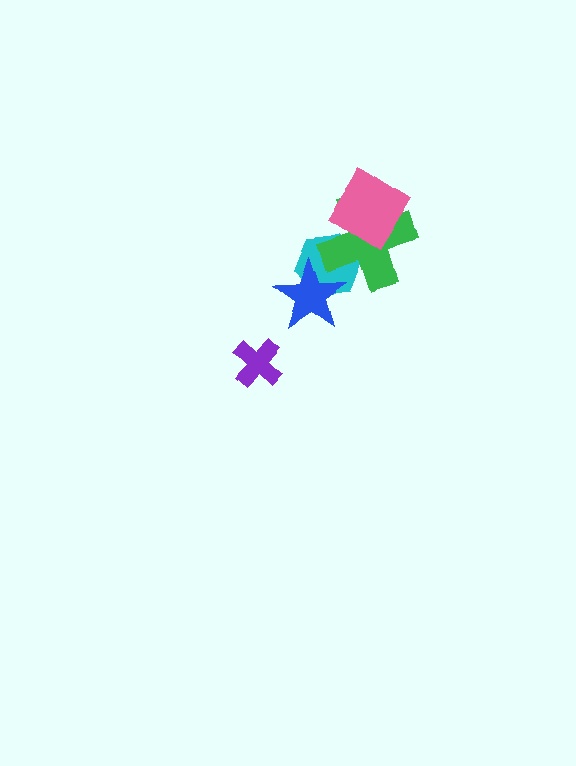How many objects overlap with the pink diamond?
1 object overlaps with the pink diamond.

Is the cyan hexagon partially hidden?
Yes, it is partially covered by another shape.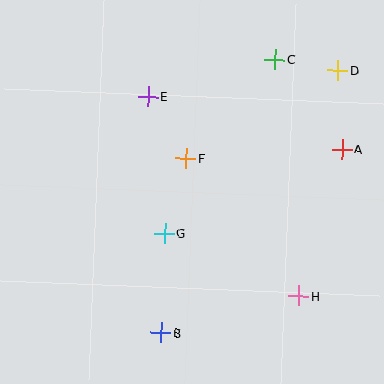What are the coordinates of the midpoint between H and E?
The midpoint between H and E is at (223, 196).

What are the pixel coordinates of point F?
Point F is at (186, 159).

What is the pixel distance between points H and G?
The distance between H and G is 148 pixels.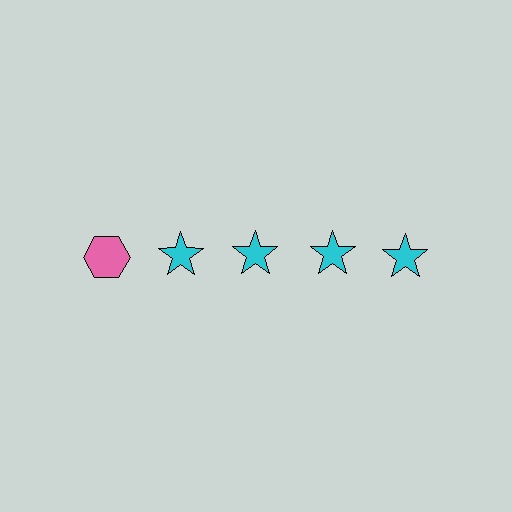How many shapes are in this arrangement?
There are 5 shapes arranged in a grid pattern.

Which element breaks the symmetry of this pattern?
The pink hexagon in the top row, leftmost column breaks the symmetry. All other shapes are cyan stars.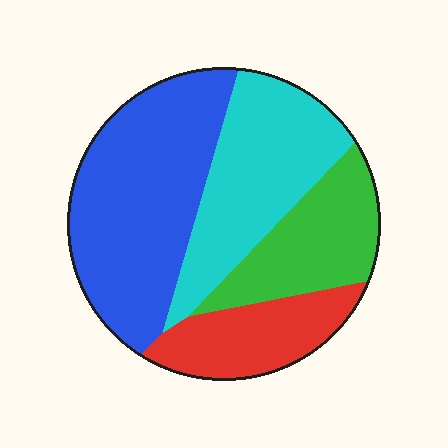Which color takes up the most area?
Blue, at roughly 40%.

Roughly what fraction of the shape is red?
Red covers 16% of the shape.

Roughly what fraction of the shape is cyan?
Cyan covers around 25% of the shape.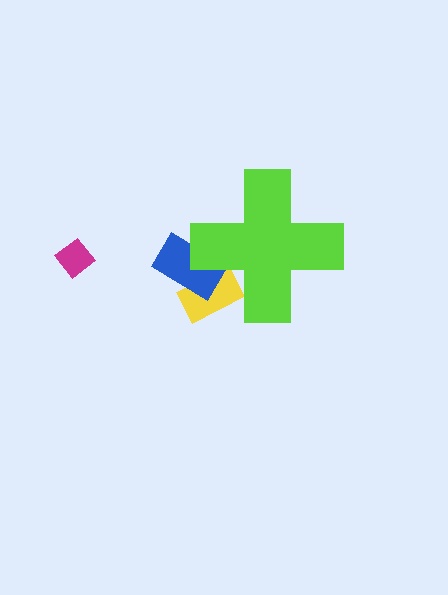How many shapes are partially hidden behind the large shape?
2 shapes are partially hidden.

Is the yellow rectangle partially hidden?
Yes, the yellow rectangle is partially hidden behind the lime cross.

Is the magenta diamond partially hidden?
No, the magenta diamond is fully visible.